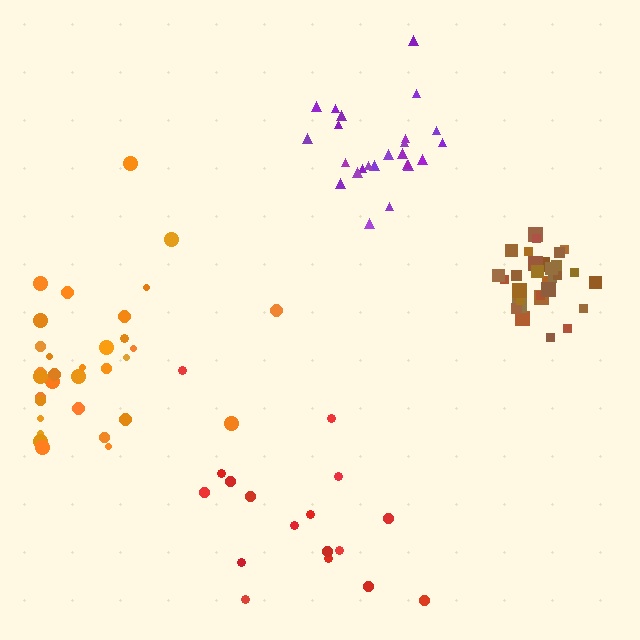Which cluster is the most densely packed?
Brown.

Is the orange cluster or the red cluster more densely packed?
Orange.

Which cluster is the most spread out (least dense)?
Red.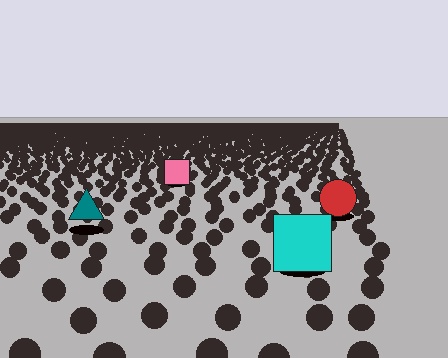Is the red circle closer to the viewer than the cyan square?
No. The cyan square is closer — you can tell from the texture gradient: the ground texture is coarser near it.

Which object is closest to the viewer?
The cyan square is closest. The texture marks near it are larger and more spread out.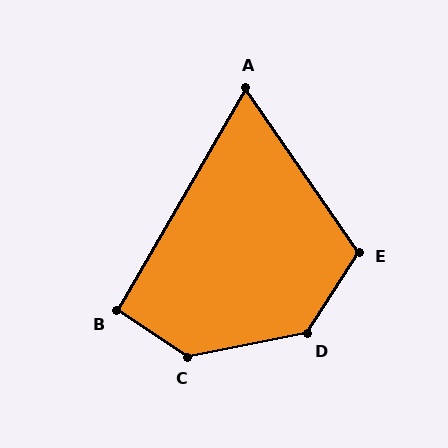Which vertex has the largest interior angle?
C, at approximately 136 degrees.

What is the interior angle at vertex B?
Approximately 93 degrees (approximately right).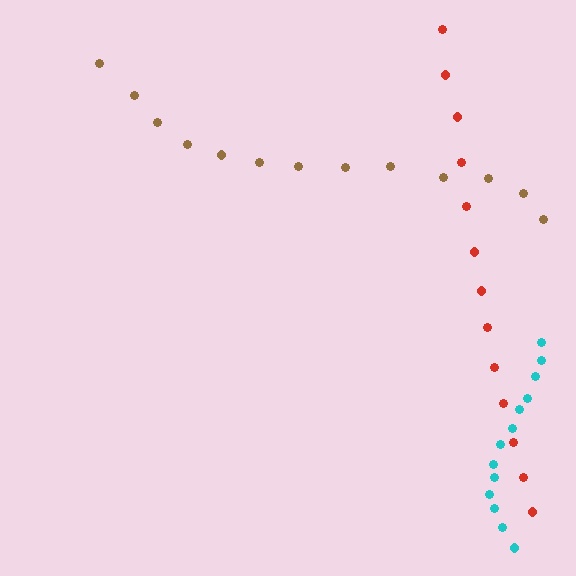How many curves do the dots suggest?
There are 3 distinct paths.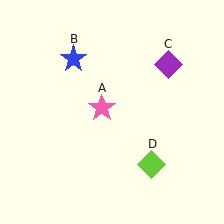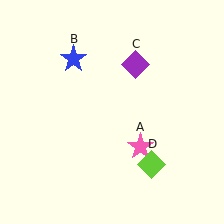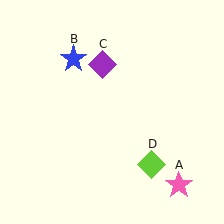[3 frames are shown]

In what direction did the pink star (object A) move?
The pink star (object A) moved down and to the right.